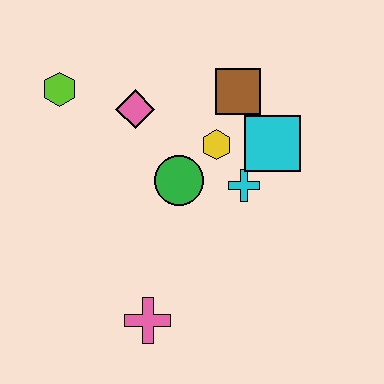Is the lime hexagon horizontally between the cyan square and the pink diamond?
No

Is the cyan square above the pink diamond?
No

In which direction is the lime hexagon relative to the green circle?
The lime hexagon is to the left of the green circle.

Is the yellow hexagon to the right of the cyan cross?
No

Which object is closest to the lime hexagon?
The pink diamond is closest to the lime hexagon.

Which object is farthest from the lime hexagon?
The pink cross is farthest from the lime hexagon.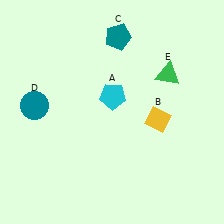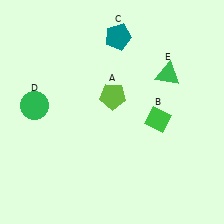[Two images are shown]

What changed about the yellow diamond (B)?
In Image 1, B is yellow. In Image 2, it changed to green.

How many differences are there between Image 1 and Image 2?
There are 3 differences between the two images.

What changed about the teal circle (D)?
In Image 1, D is teal. In Image 2, it changed to green.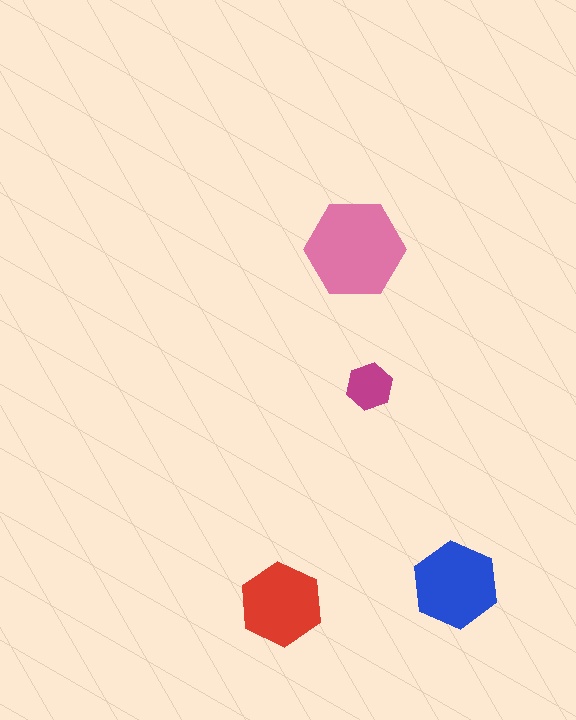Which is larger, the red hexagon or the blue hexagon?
The blue one.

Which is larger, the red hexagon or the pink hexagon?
The pink one.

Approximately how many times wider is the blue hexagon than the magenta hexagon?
About 2 times wider.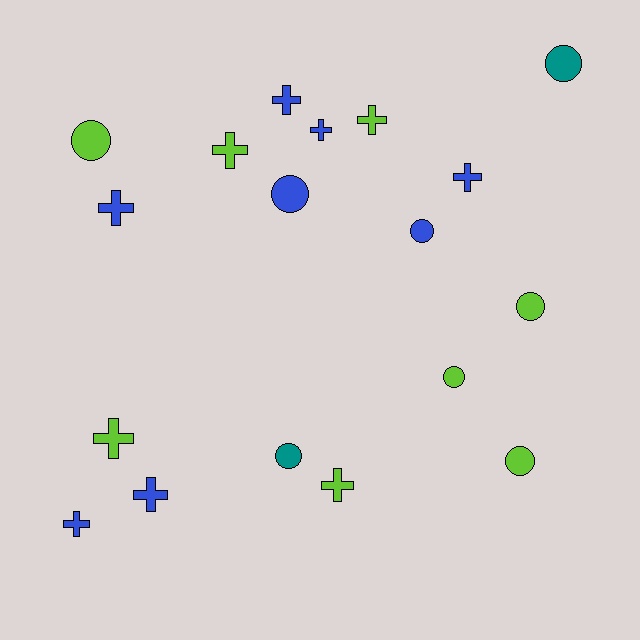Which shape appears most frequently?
Cross, with 10 objects.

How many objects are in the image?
There are 18 objects.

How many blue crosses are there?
There are 6 blue crosses.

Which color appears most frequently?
Blue, with 8 objects.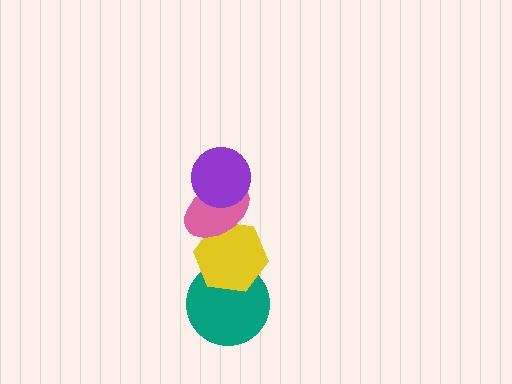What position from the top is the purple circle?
The purple circle is 1st from the top.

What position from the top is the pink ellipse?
The pink ellipse is 2nd from the top.